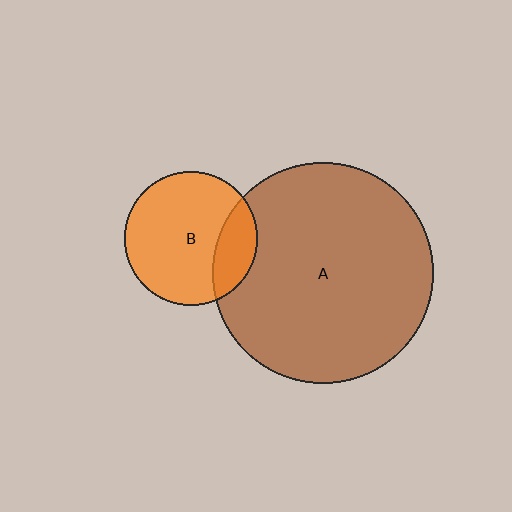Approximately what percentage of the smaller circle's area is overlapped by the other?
Approximately 20%.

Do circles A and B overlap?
Yes.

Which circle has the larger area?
Circle A (brown).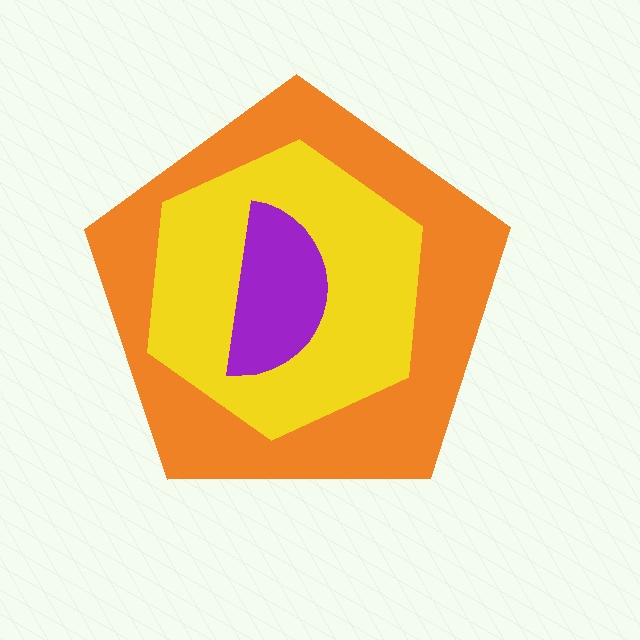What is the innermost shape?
The purple semicircle.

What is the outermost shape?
The orange pentagon.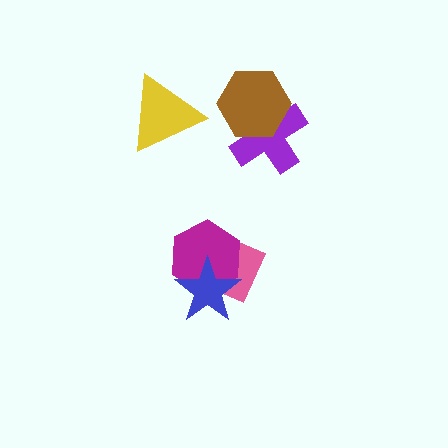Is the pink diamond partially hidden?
Yes, it is partially covered by another shape.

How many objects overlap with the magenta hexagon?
2 objects overlap with the magenta hexagon.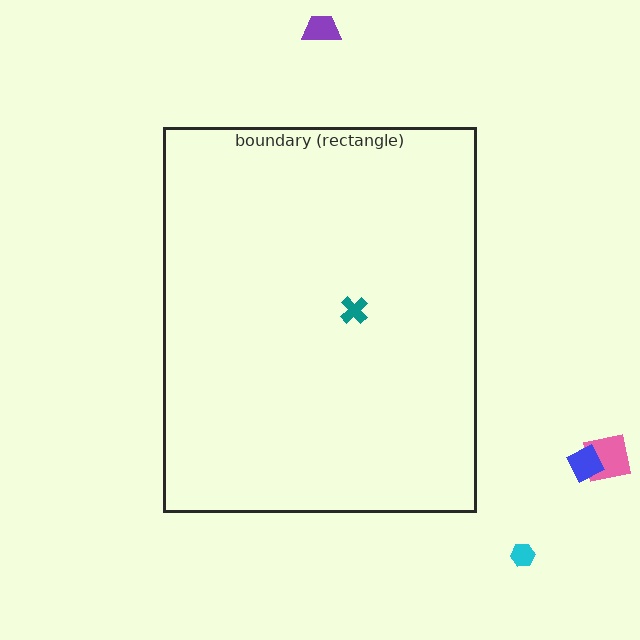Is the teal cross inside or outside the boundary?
Inside.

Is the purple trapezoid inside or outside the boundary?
Outside.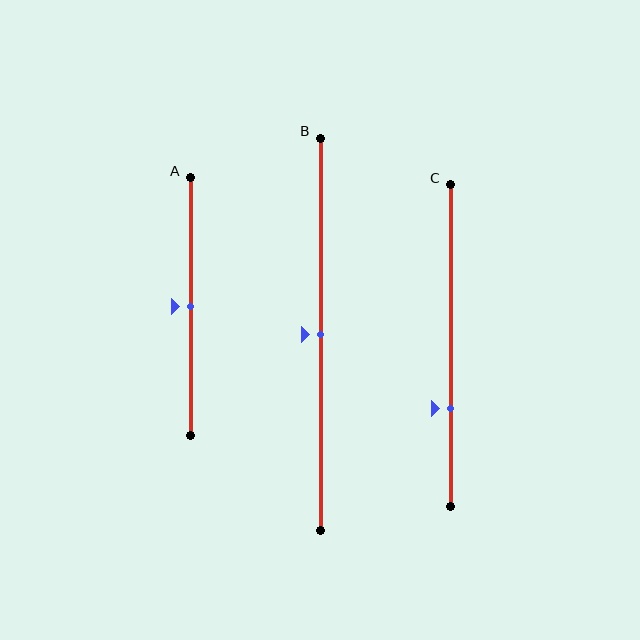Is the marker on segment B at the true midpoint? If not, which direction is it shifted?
Yes, the marker on segment B is at the true midpoint.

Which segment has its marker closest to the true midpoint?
Segment A has its marker closest to the true midpoint.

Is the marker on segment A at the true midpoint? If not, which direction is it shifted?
Yes, the marker on segment A is at the true midpoint.